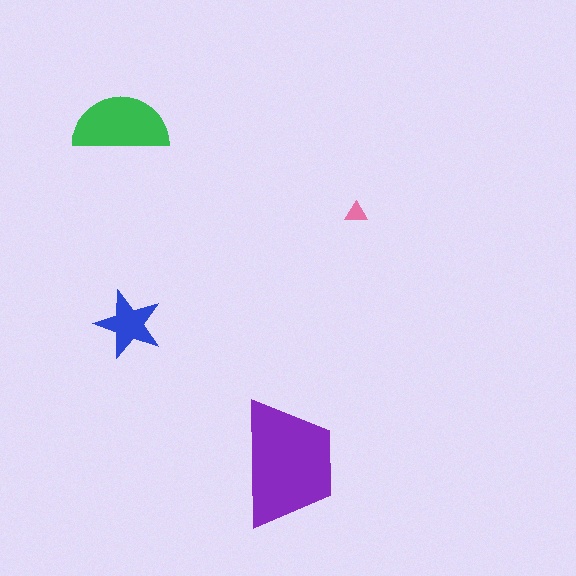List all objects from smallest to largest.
The pink triangle, the blue star, the green semicircle, the purple trapezoid.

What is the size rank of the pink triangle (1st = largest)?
4th.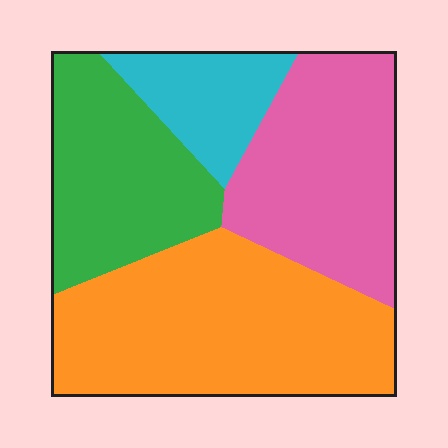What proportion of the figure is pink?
Pink covers roughly 25% of the figure.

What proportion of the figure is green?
Green takes up about one quarter (1/4) of the figure.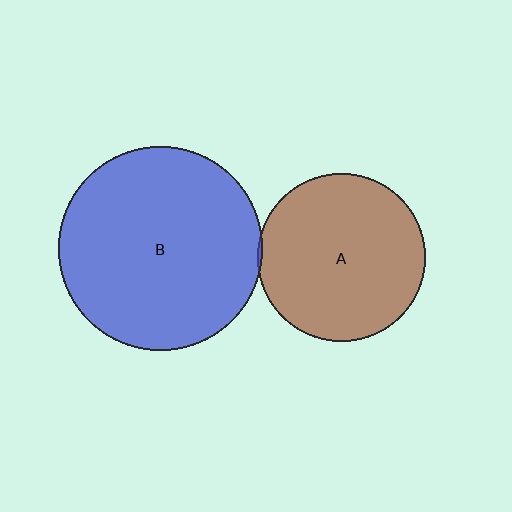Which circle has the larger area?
Circle B (blue).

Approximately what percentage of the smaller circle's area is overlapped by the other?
Approximately 5%.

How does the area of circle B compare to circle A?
Approximately 1.5 times.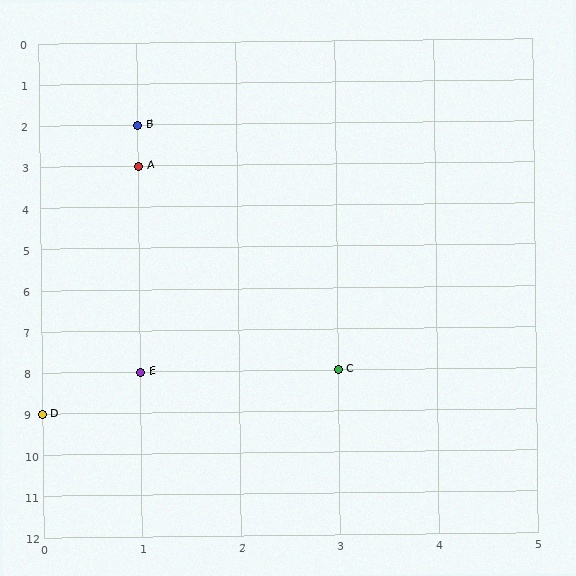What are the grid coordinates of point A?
Point A is at grid coordinates (1, 3).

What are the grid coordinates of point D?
Point D is at grid coordinates (0, 9).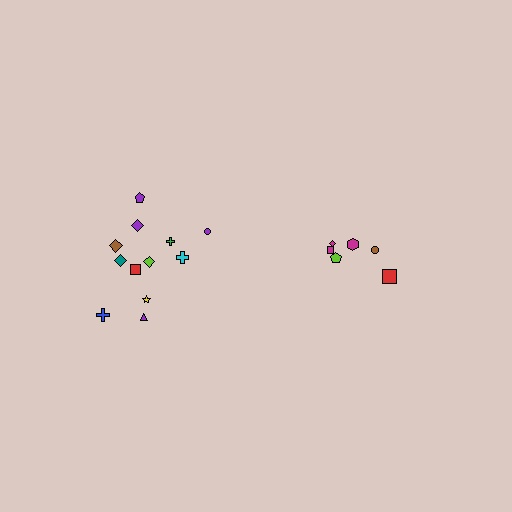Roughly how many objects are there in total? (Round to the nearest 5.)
Roughly 20 objects in total.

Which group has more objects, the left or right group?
The left group.